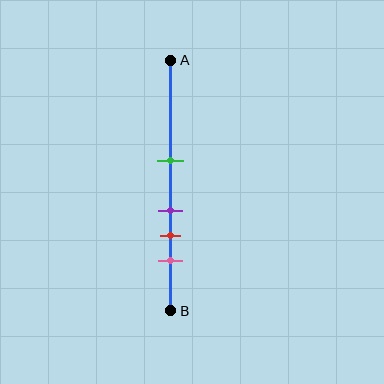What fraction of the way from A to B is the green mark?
The green mark is approximately 40% (0.4) of the way from A to B.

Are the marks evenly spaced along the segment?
No, the marks are not evenly spaced.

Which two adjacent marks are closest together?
The purple and red marks are the closest adjacent pair.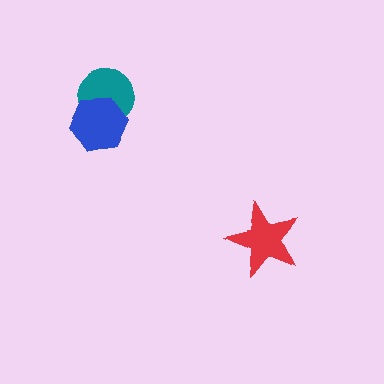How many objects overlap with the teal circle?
1 object overlaps with the teal circle.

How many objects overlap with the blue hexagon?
1 object overlaps with the blue hexagon.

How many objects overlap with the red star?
0 objects overlap with the red star.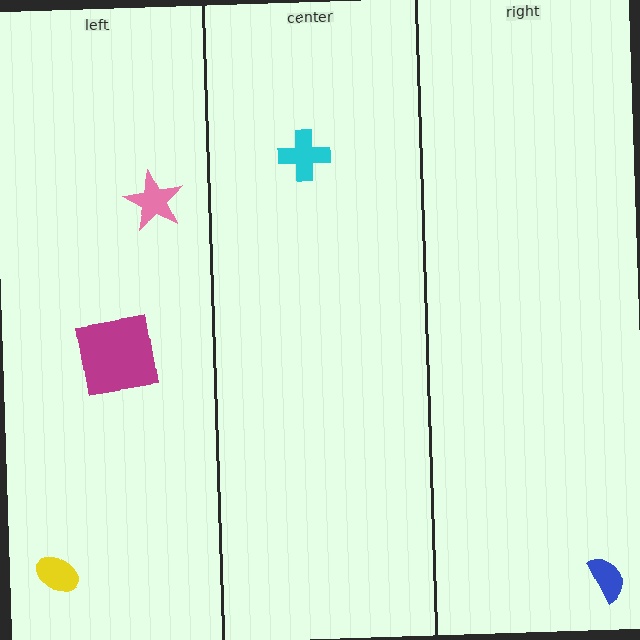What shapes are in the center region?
The cyan cross.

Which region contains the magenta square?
The left region.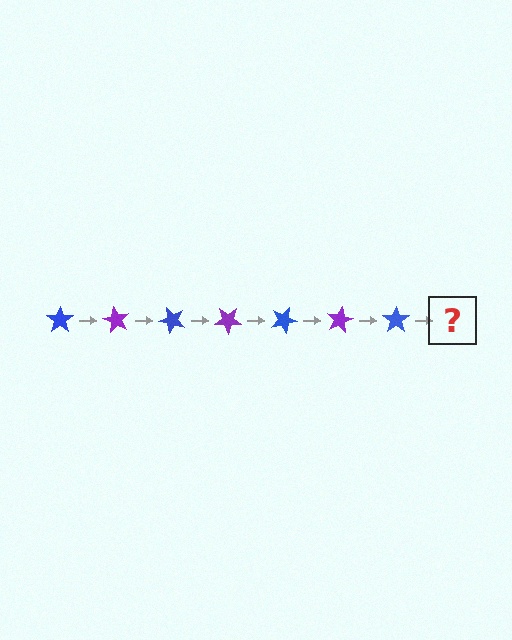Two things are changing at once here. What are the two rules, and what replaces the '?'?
The two rules are that it rotates 60 degrees each step and the color cycles through blue and purple. The '?' should be a purple star, rotated 420 degrees from the start.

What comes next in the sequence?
The next element should be a purple star, rotated 420 degrees from the start.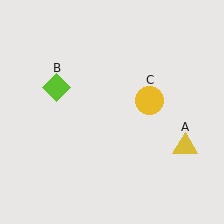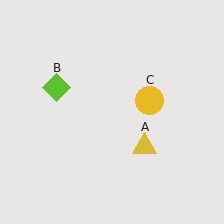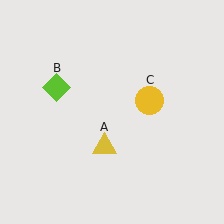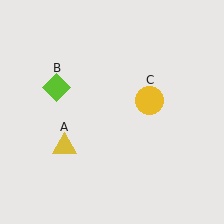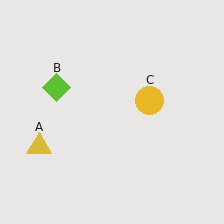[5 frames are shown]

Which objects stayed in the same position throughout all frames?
Lime diamond (object B) and yellow circle (object C) remained stationary.